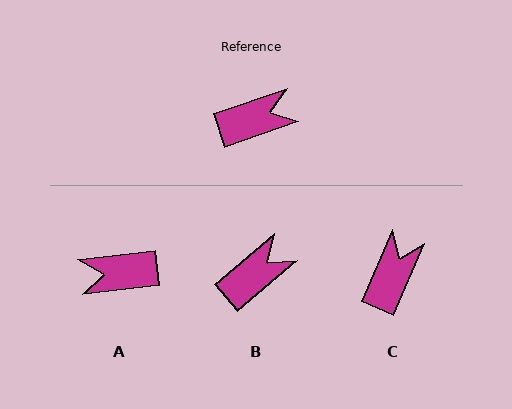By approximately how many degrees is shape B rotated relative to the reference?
Approximately 22 degrees counter-clockwise.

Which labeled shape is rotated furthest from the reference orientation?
A, about 168 degrees away.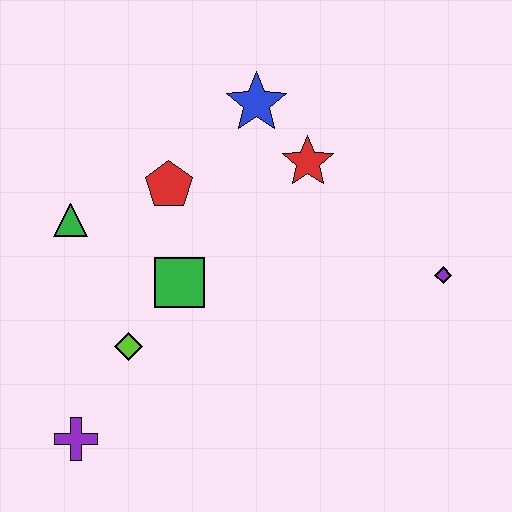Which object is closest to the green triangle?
The red pentagon is closest to the green triangle.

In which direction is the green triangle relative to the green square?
The green triangle is to the left of the green square.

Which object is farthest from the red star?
The purple cross is farthest from the red star.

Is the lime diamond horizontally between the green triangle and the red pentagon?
Yes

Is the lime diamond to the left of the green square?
Yes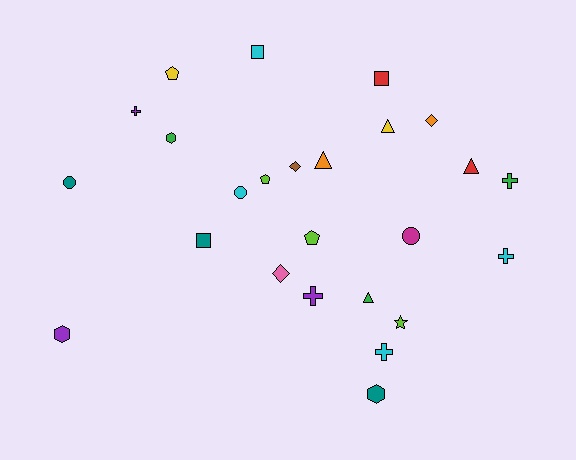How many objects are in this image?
There are 25 objects.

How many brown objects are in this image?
There is 1 brown object.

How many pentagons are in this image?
There are 3 pentagons.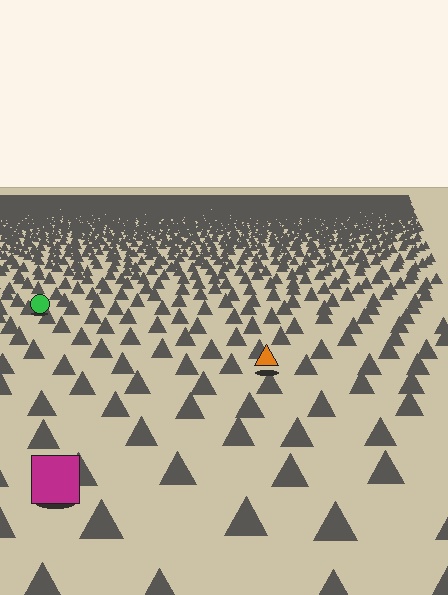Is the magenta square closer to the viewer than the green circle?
Yes. The magenta square is closer — you can tell from the texture gradient: the ground texture is coarser near it.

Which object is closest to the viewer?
The magenta square is closest. The texture marks near it are larger and more spread out.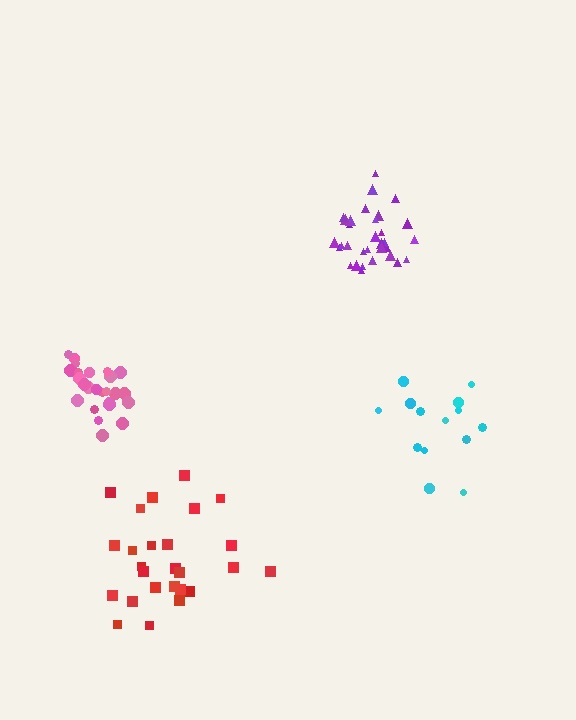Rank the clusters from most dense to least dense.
purple, pink, cyan, red.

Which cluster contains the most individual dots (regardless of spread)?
Purple (33).